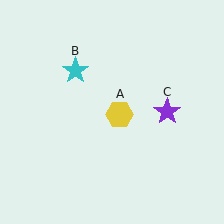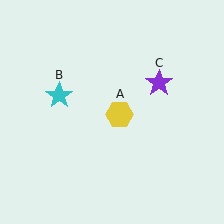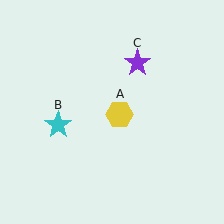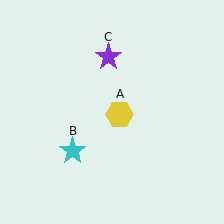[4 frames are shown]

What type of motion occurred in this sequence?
The cyan star (object B), purple star (object C) rotated counterclockwise around the center of the scene.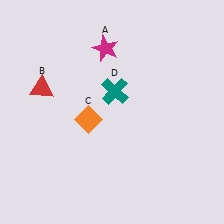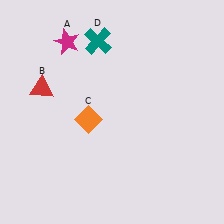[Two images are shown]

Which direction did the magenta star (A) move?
The magenta star (A) moved left.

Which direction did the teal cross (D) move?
The teal cross (D) moved up.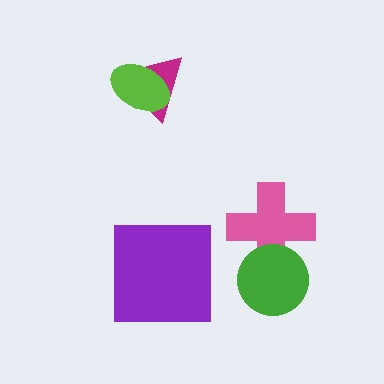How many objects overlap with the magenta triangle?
1 object overlaps with the magenta triangle.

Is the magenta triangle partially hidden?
Yes, it is partially covered by another shape.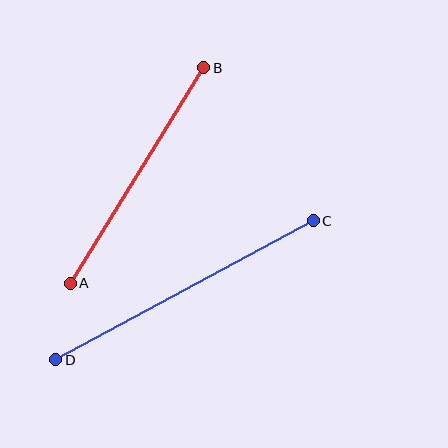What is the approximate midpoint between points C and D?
The midpoint is at approximately (185, 290) pixels.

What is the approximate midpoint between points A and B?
The midpoint is at approximately (137, 176) pixels.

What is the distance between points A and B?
The distance is approximately 253 pixels.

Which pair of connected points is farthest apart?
Points C and D are farthest apart.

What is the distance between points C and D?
The distance is approximately 292 pixels.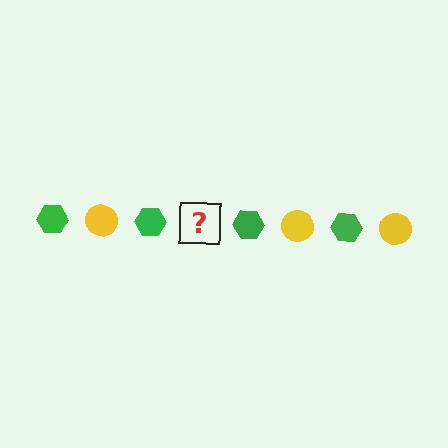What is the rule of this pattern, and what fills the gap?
The rule is that the pattern alternates between green hexagon and yellow circle. The gap should be filled with a yellow circle.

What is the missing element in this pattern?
The missing element is a yellow circle.